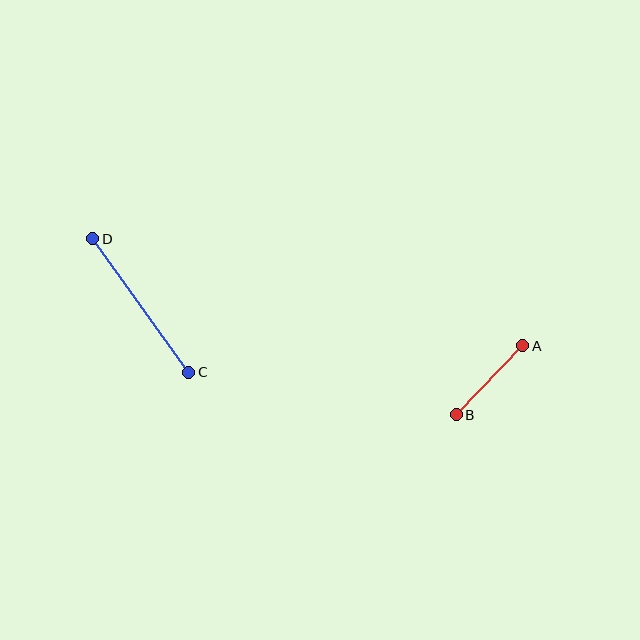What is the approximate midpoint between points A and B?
The midpoint is at approximately (489, 380) pixels.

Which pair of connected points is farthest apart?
Points C and D are farthest apart.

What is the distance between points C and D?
The distance is approximately 164 pixels.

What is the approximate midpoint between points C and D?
The midpoint is at approximately (141, 305) pixels.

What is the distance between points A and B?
The distance is approximately 95 pixels.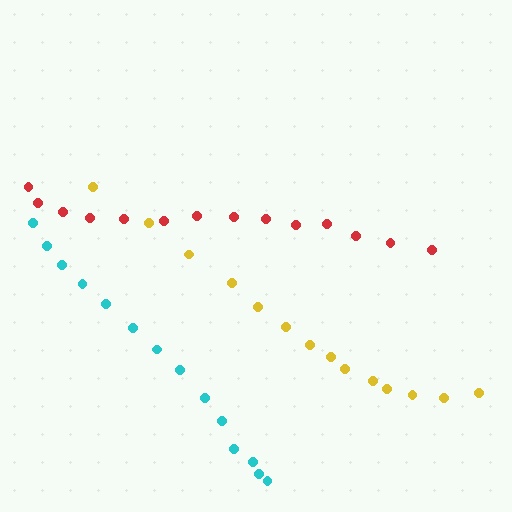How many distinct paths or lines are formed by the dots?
There are 3 distinct paths.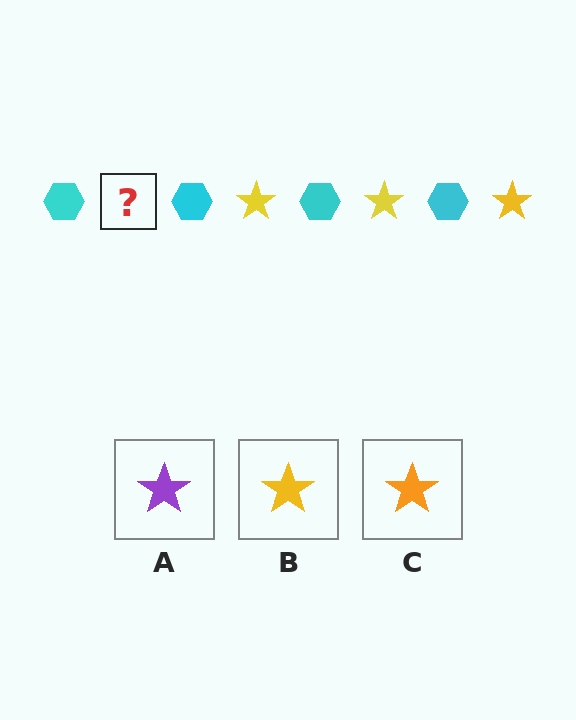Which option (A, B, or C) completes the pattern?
B.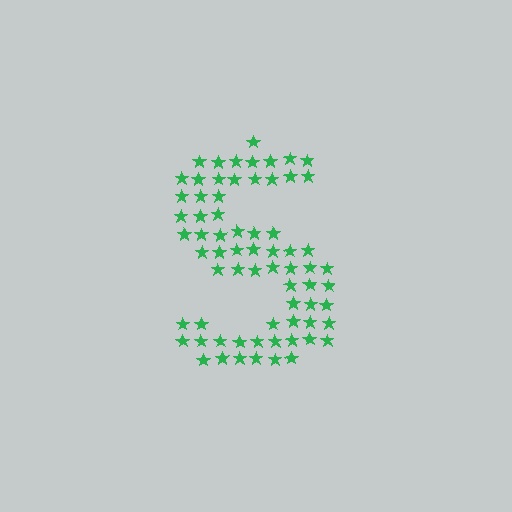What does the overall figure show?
The overall figure shows the letter S.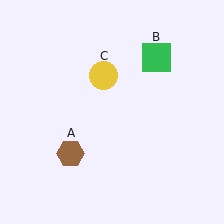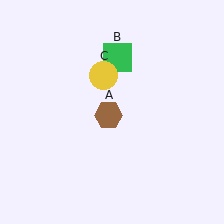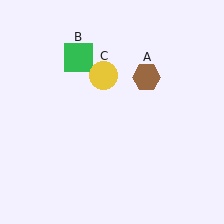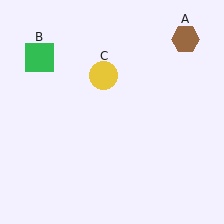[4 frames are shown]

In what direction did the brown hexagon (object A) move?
The brown hexagon (object A) moved up and to the right.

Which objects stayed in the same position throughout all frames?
Yellow circle (object C) remained stationary.